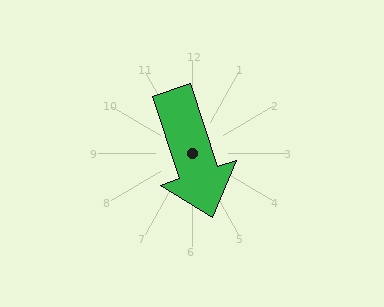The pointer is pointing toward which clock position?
Roughly 5 o'clock.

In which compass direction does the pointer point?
South.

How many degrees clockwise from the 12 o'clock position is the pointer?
Approximately 162 degrees.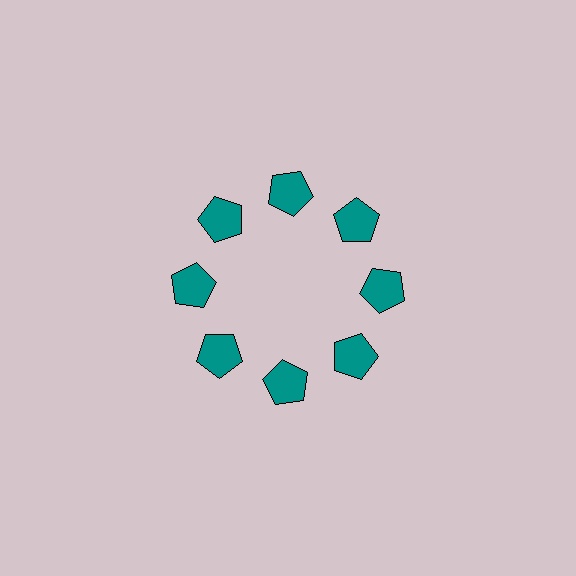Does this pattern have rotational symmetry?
Yes, this pattern has 8-fold rotational symmetry. It looks the same after rotating 45 degrees around the center.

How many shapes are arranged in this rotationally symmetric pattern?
There are 8 shapes, arranged in 8 groups of 1.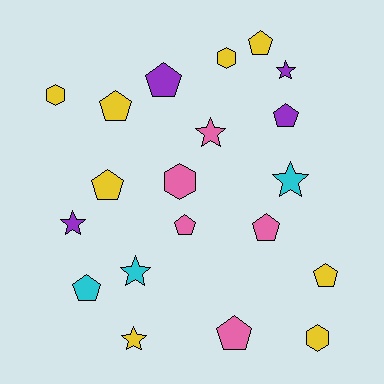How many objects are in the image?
There are 20 objects.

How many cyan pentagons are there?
There is 1 cyan pentagon.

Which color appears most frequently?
Yellow, with 8 objects.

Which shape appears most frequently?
Pentagon, with 10 objects.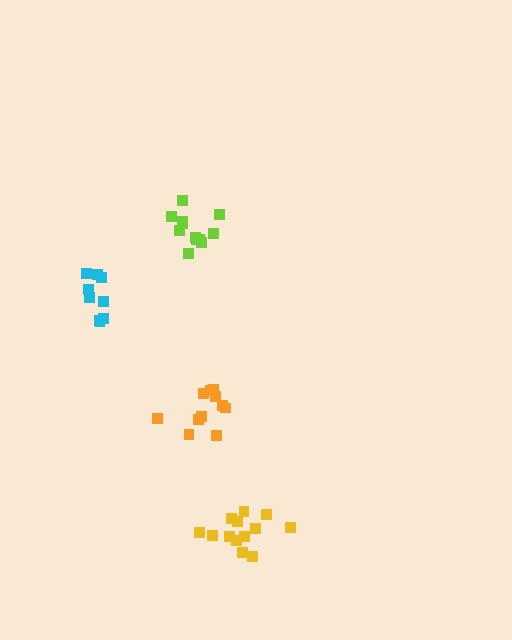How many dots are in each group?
Group 1: 13 dots, Group 2: 11 dots, Group 3: 9 dots, Group 4: 12 dots (45 total).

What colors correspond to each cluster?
The clusters are colored: yellow, orange, cyan, lime.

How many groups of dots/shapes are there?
There are 4 groups.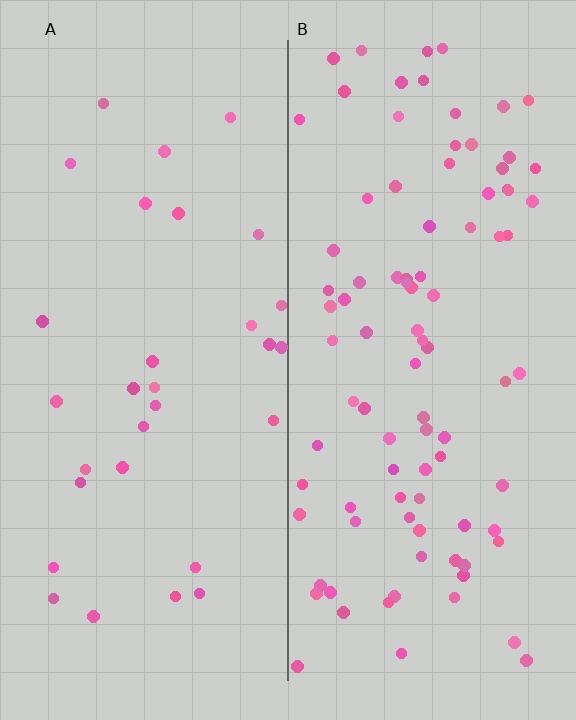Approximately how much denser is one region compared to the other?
Approximately 3.0× — region B over region A.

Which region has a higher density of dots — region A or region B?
B (the right).